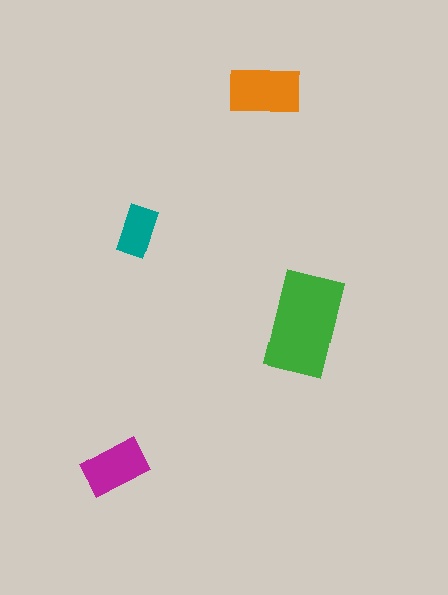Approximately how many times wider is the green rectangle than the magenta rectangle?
About 1.5 times wider.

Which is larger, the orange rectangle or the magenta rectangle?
The orange one.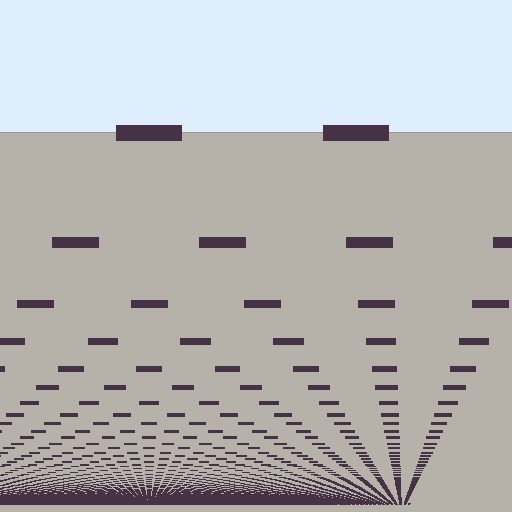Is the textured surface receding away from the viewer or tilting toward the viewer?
The surface appears to tilt toward the viewer. Texture elements get larger and sparser toward the top.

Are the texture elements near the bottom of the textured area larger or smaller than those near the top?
Smaller. The gradient is inverted — elements near the bottom are smaller and denser.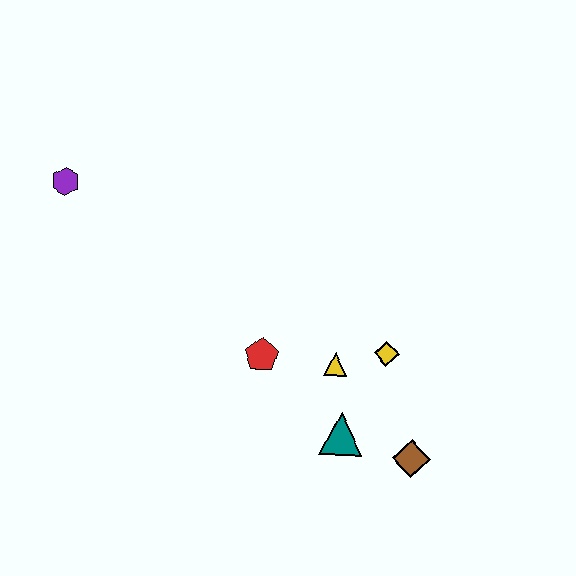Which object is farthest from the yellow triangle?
The purple hexagon is farthest from the yellow triangle.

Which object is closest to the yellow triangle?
The yellow diamond is closest to the yellow triangle.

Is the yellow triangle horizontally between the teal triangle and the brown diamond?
No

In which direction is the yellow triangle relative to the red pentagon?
The yellow triangle is to the right of the red pentagon.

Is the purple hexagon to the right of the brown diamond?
No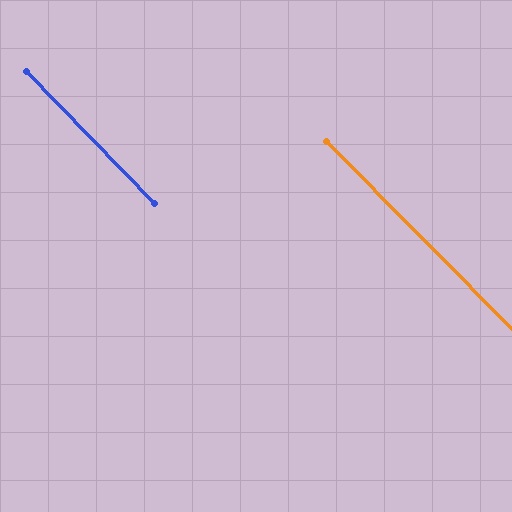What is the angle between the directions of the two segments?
Approximately 1 degree.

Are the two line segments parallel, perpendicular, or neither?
Parallel — their directions differ by only 0.7°.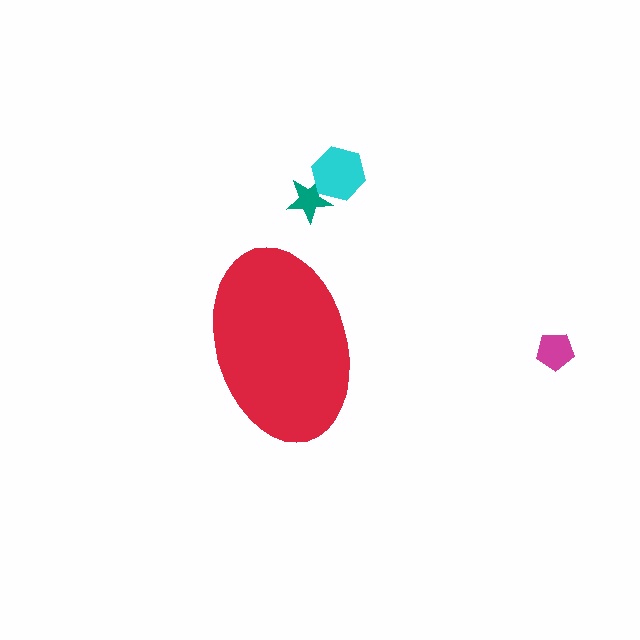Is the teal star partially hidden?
No, the teal star is fully visible.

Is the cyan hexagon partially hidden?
No, the cyan hexagon is fully visible.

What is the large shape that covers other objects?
A red ellipse.